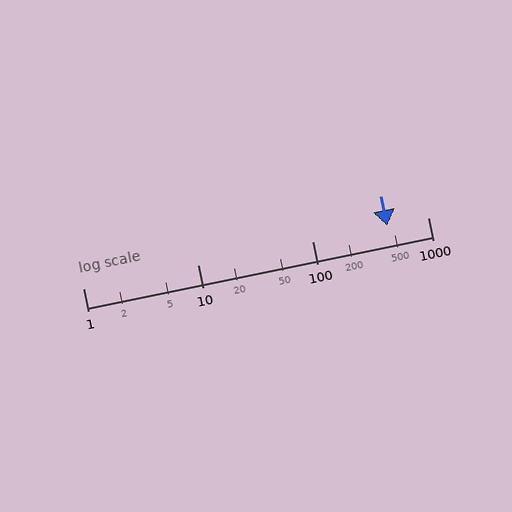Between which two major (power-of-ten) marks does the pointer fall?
The pointer is between 100 and 1000.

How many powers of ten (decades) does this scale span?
The scale spans 3 decades, from 1 to 1000.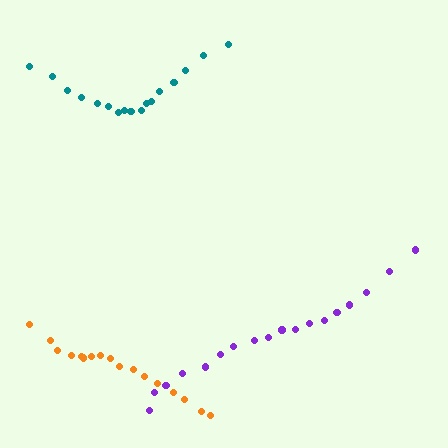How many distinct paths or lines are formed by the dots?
There are 3 distinct paths.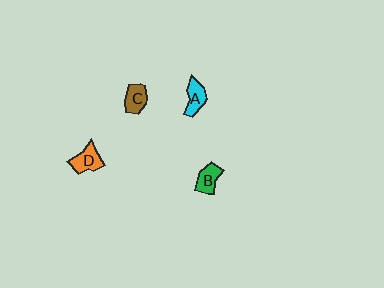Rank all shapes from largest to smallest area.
From largest to smallest: D (orange), C (brown), A (cyan), B (green).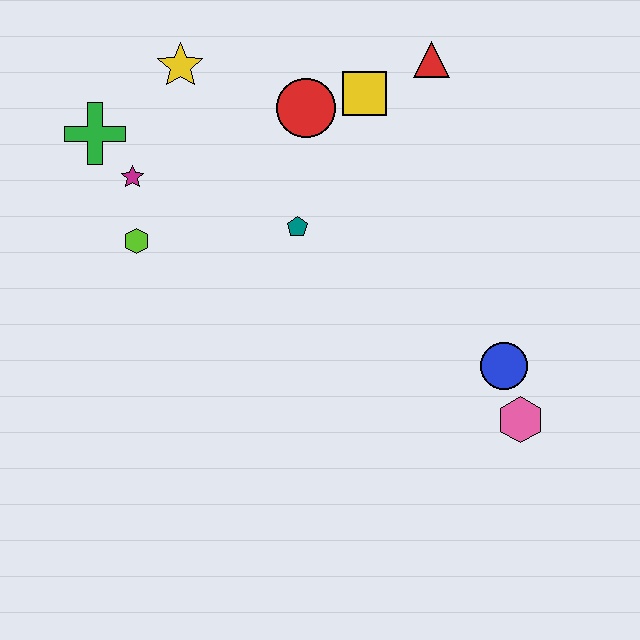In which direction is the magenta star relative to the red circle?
The magenta star is to the left of the red circle.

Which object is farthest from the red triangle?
The pink hexagon is farthest from the red triangle.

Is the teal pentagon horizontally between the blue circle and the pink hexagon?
No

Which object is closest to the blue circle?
The pink hexagon is closest to the blue circle.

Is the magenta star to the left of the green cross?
No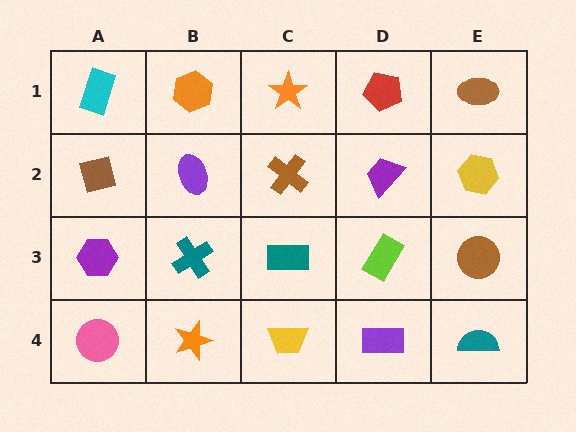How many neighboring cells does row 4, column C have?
3.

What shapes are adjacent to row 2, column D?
A red pentagon (row 1, column D), a lime rectangle (row 3, column D), a brown cross (row 2, column C), a yellow hexagon (row 2, column E).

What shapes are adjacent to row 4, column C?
A teal rectangle (row 3, column C), an orange star (row 4, column B), a purple rectangle (row 4, column D).